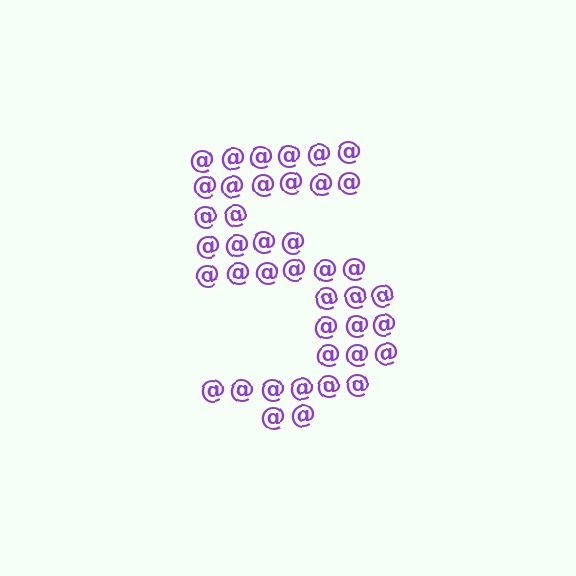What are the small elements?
The small elements are at signs.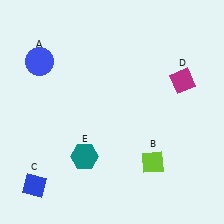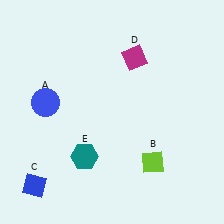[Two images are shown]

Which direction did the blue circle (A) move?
The blue circle (A) moved down.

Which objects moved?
The objects that moved are: the blue circle (A), the magenta diamond (D).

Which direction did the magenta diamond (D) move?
The magenta diamond (D) moved left.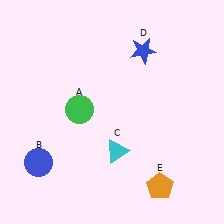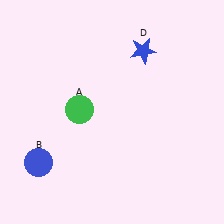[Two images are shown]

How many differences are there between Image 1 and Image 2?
There are 2 differences between the two images.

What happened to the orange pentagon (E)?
The orange pentagon (E) was removed in Image 2. It was in the bottom-right area of Image 1.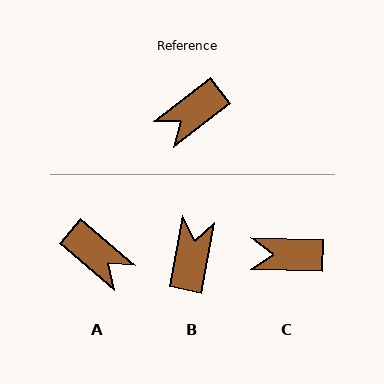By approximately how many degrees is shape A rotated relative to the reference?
Approximately 102 degrees counter-clockwise.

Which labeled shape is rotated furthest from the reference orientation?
B, about 139 degrees away.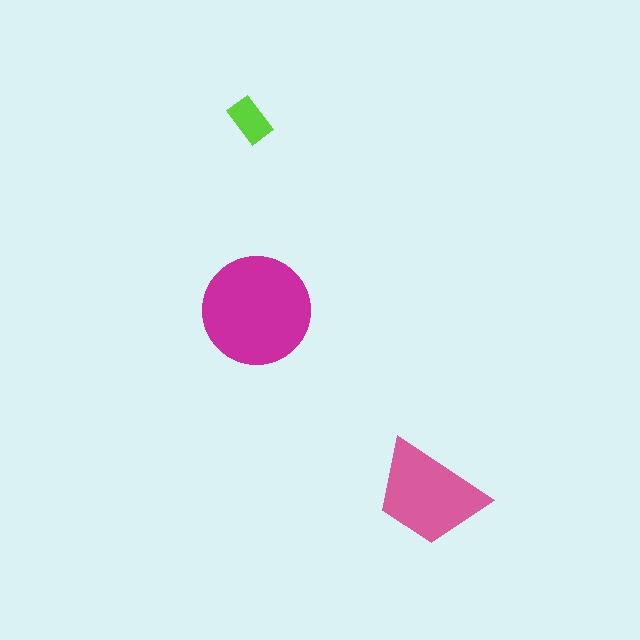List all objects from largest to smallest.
The magenta circle, the pink trapezoid, the lime rectangle.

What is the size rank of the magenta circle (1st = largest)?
1st.